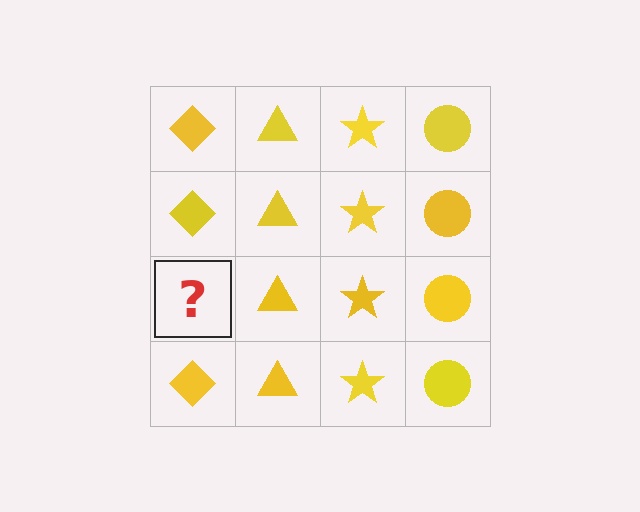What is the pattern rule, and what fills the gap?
The rule is that each column has a consistent shape. The gap should be filled with a yellow diamond.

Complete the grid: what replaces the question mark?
The question mark should be replaced with a yellow diamond.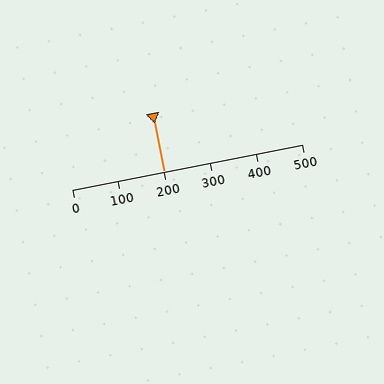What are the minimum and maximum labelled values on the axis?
The axis runs from 0 to 500.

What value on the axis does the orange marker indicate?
The marker indicates approximately 200.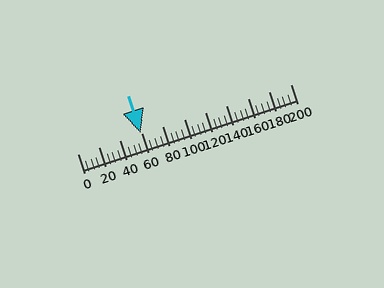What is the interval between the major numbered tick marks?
The major tick marks are spaced 20 units apart.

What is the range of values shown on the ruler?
The ruler shows values from 0 to 200.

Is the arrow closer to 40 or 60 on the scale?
The arrow is closer to 60.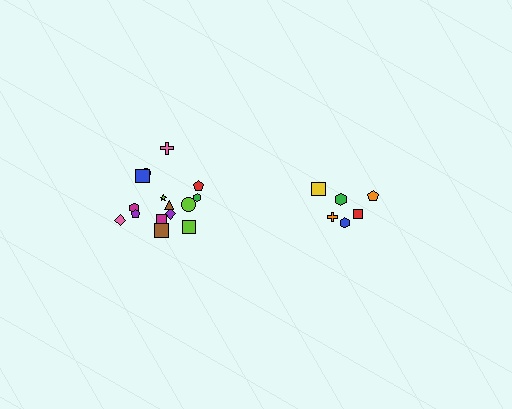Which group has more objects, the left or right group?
The left group.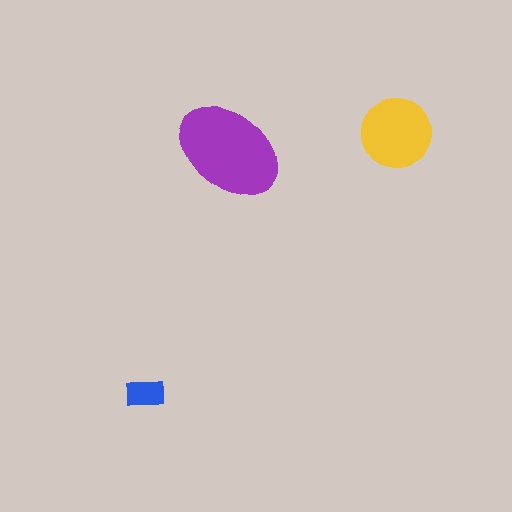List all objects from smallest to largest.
The blue rectangle, the yellow circle, the purple ellipse.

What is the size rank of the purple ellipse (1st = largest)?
1st.